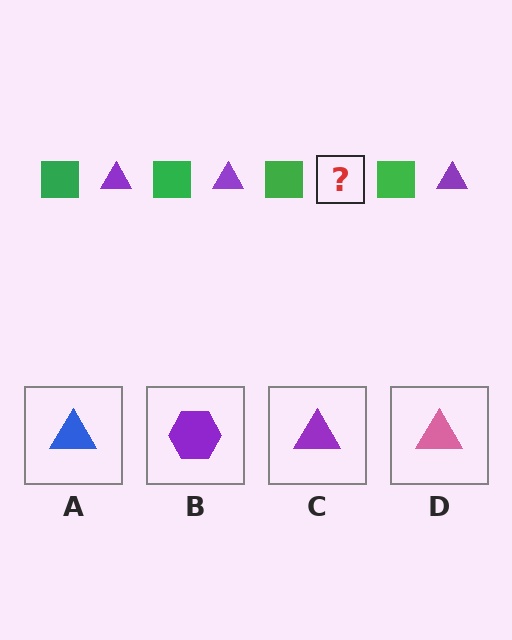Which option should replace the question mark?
Option C.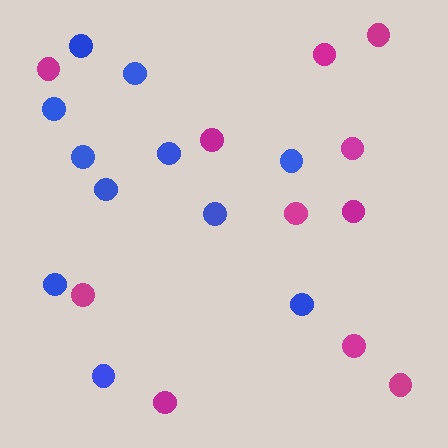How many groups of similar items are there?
There are 2 groups: one group of blue circles (11) and one group of magenta circles (11).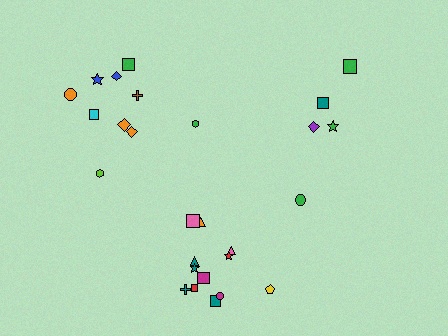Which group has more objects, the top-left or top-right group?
The top-left group.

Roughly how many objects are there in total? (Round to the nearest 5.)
Roughly 25 objects in total.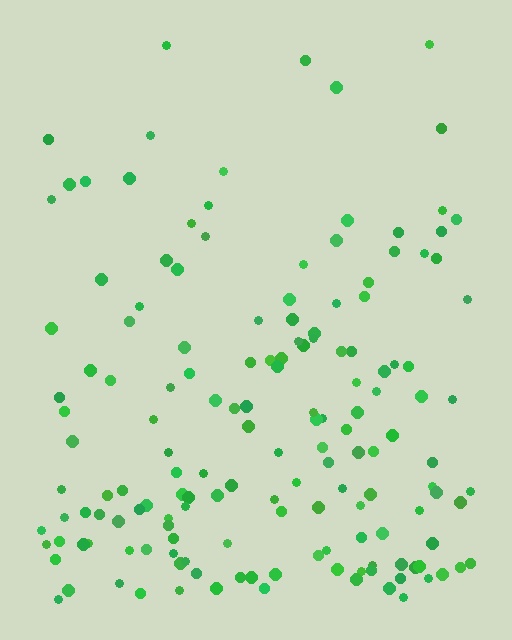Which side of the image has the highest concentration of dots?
The bottom.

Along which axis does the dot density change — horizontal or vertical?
Vertical.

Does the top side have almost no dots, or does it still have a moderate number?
Still a moderate number, just noticeably fewer than the bottom.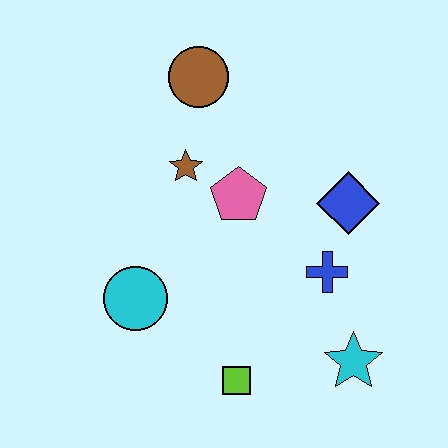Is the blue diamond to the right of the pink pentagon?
Yes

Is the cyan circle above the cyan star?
Yes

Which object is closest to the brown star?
The pink pentagon is closest to the brown star.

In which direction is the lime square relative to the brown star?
The lime square is below the brown star.